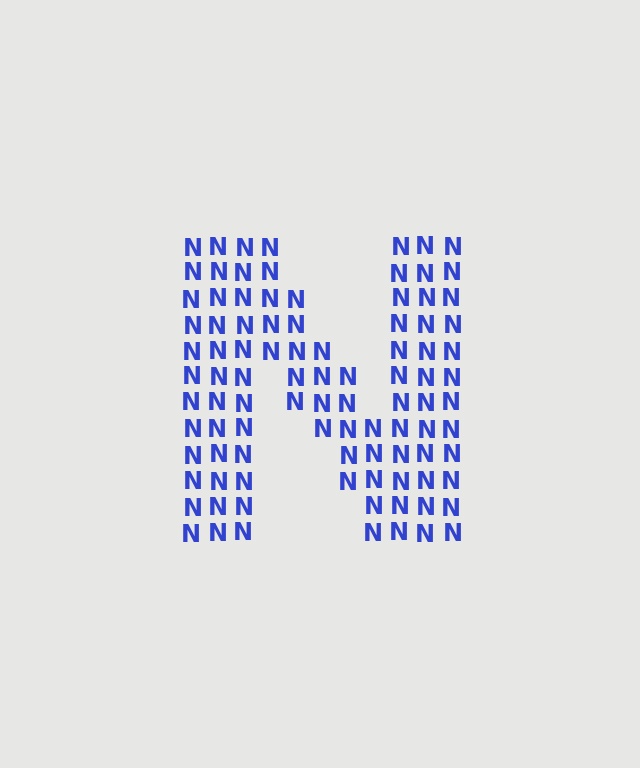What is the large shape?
The large shape is the letter N.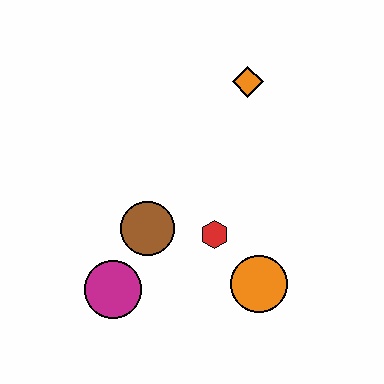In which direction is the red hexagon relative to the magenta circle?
The red hexagon is to the right of the magenta circle.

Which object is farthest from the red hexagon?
The orange diamond is farthest from the red hexagon.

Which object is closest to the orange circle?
The red hexagon is closest to the orange circle.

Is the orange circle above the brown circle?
No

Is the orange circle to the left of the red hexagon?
No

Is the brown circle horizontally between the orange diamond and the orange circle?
No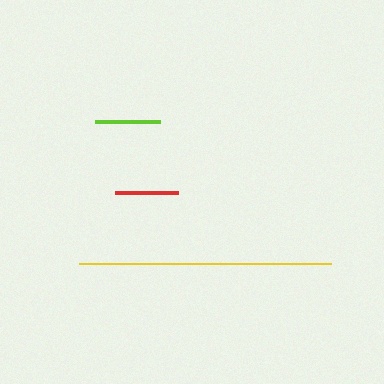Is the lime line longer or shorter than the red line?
The lime line is longer than the red line.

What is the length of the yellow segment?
The yellow segment is approximately 252 pixels long.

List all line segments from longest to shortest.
From longest to shortest: yellow, lime, red.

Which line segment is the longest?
The yellow line is the longest at approximately 252 pixels.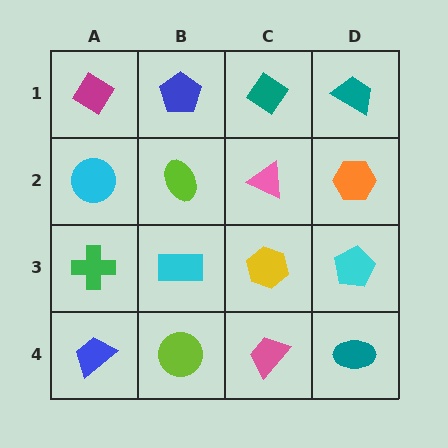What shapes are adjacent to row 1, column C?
A pink triangle (row 2, column C), a blue pentagon (row 1, column B), a teal trapezoid (row 1, column D).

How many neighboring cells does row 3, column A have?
3.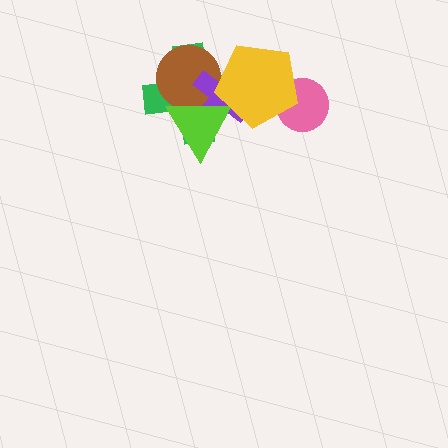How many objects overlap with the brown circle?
3 objects overlap with the brown circle.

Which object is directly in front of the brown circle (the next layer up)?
The purple cross is directly in front of the brown circle.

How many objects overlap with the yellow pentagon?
4 objects overlap with the yellow pentagon.